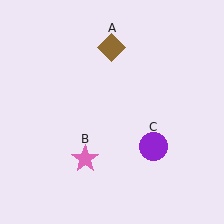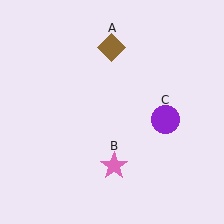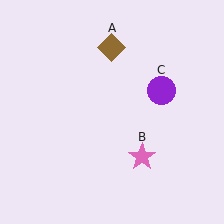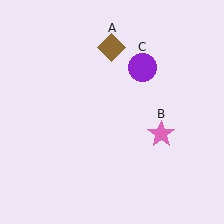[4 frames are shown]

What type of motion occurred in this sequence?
The pink star (object B), purple circle (object C) rotated counterclockwise around the center of the scene.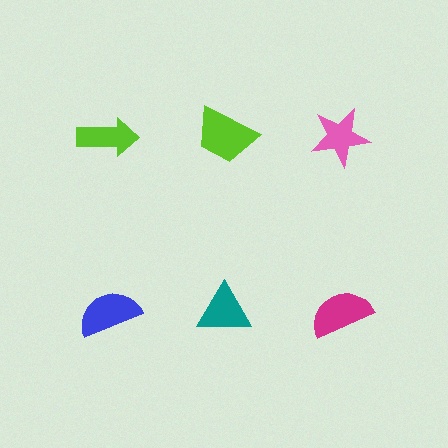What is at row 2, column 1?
A blue semicircle.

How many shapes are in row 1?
3 shapes.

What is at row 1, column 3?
A pink star.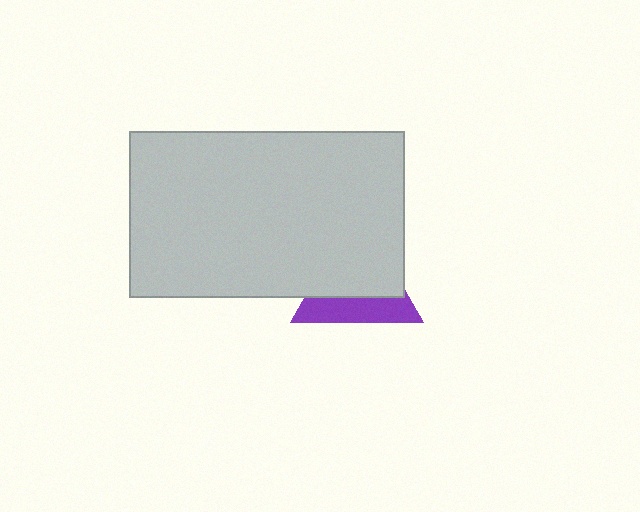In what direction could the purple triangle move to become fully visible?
The purple triangle could move down. That would shift it out from behind the light gray rectangle entirely.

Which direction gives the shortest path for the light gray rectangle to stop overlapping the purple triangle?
Moving up gives the shortest separation.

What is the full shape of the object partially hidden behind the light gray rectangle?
The partially hidden object is a purple triangle.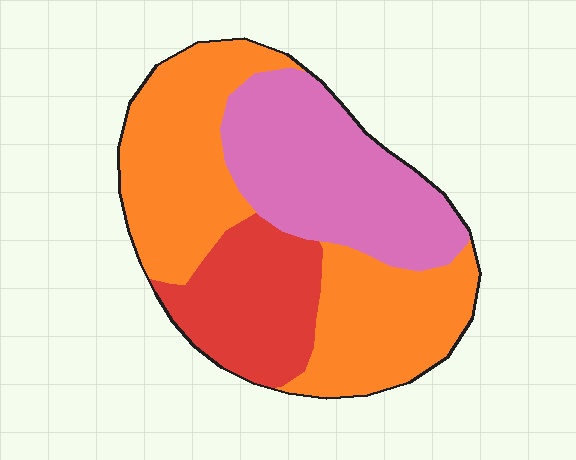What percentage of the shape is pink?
Pink covers roughly 30% of the shape.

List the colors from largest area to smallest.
From largest to smallest: orange, pink, red.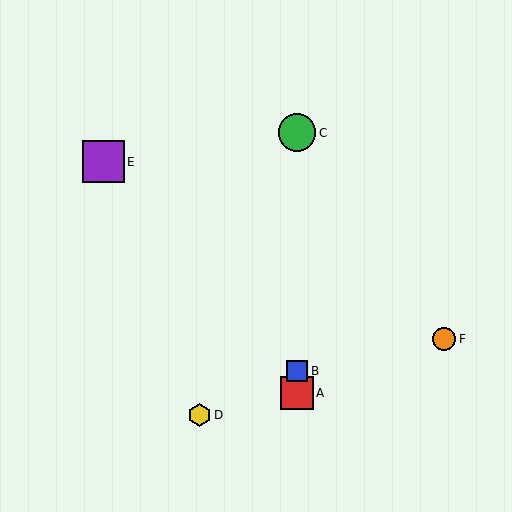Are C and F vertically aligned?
No, C is at x≈297 and F is at x≈444.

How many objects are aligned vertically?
3 objects (A, B, C) are aligned vertically.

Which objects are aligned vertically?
Objects A, B, C are aligned vertically.